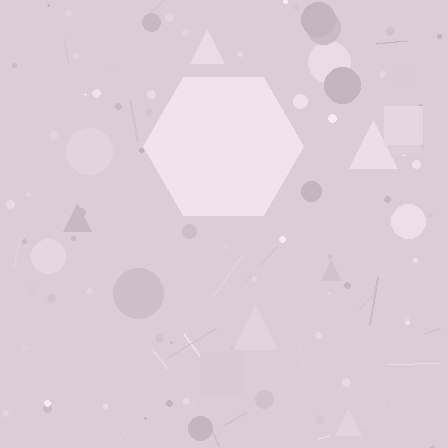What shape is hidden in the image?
A hexagon is hidden in the image.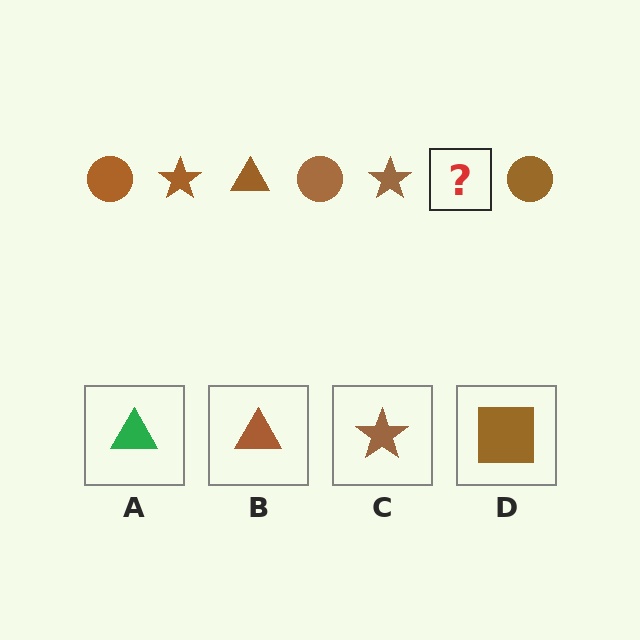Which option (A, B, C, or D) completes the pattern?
B.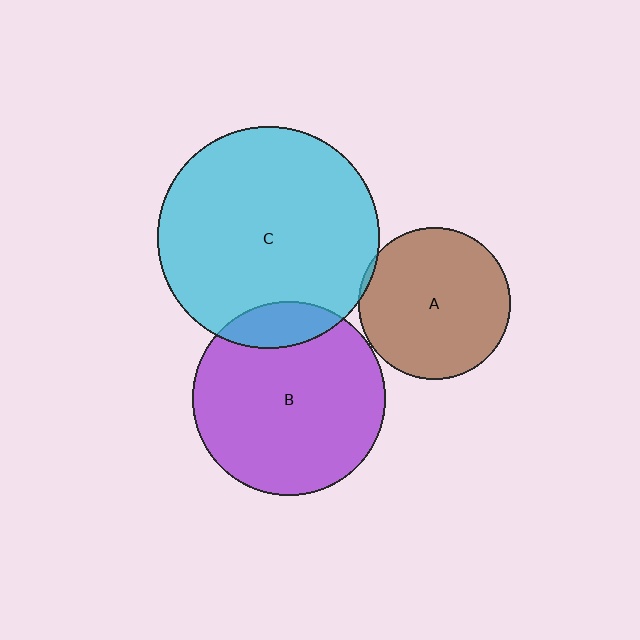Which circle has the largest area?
Circle C (cyan).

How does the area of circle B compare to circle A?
Approximately 1.6 times.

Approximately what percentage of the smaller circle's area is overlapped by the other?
Approximately 15%.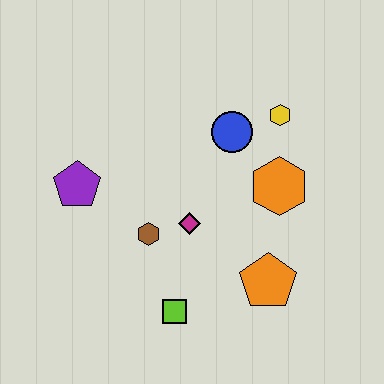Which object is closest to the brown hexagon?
The magenta diamond is closest to the brown hexagon.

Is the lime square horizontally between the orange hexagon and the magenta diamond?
No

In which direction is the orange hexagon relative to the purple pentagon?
The orange hexagon is to the right of the purple pentagon.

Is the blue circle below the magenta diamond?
No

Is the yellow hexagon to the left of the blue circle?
No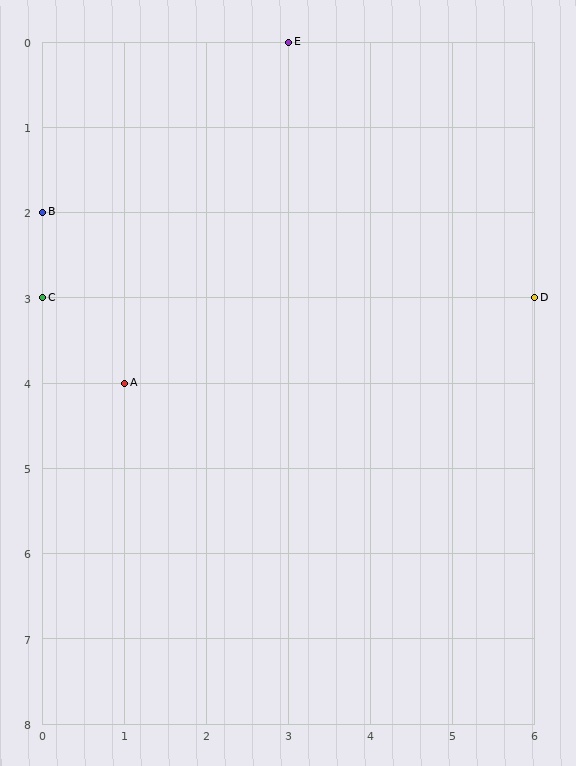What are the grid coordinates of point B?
Point B is at grid coordinates (0, 2).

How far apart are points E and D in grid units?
Points E and D are 3 columns and 3 rows apart (about 4.2 grid units diagonally).